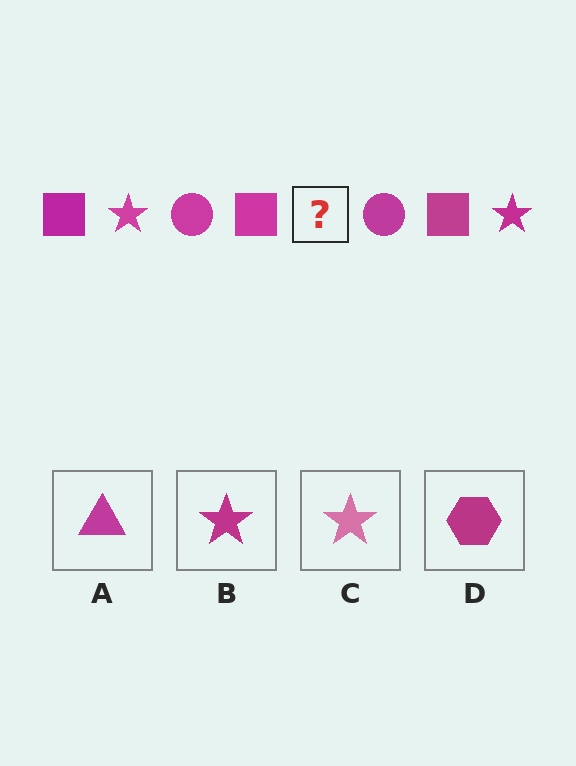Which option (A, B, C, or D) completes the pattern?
B.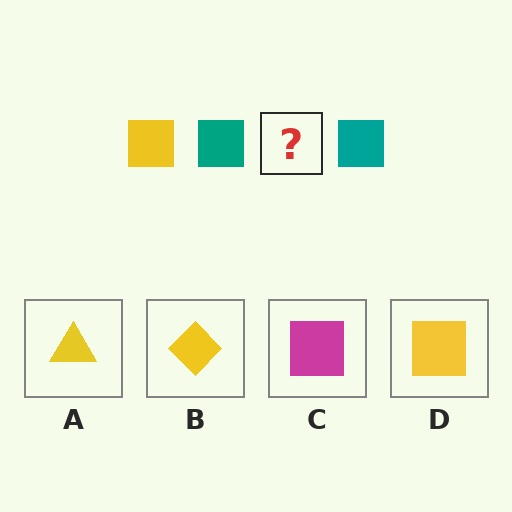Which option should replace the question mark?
Option D.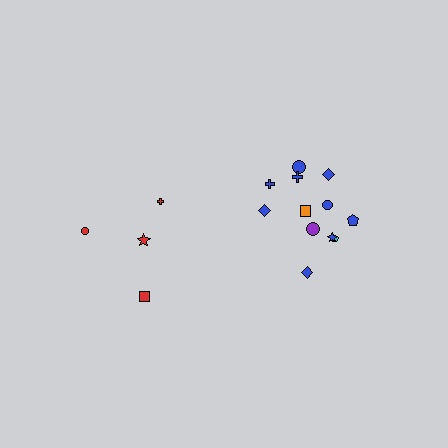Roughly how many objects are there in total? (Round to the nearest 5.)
Roughly 15 objects in total.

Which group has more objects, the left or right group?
The right group.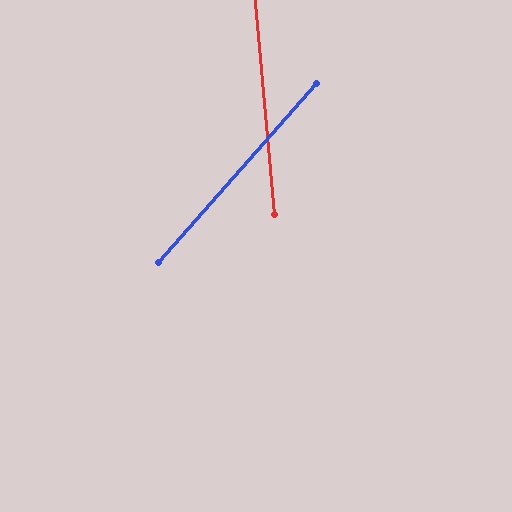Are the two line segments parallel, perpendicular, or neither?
Neither parallel nor perpendicular — they differ by about 47°.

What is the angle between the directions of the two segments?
Approximately 47 degrees.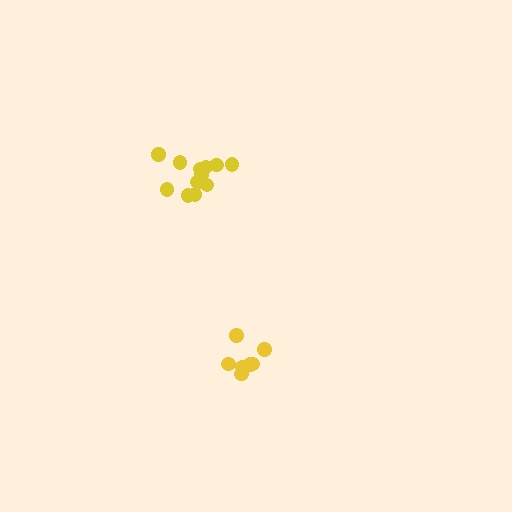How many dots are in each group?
Group 1: 13 dots, Group 2: 7 dots (20 total).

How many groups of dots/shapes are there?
There are 2 groups.